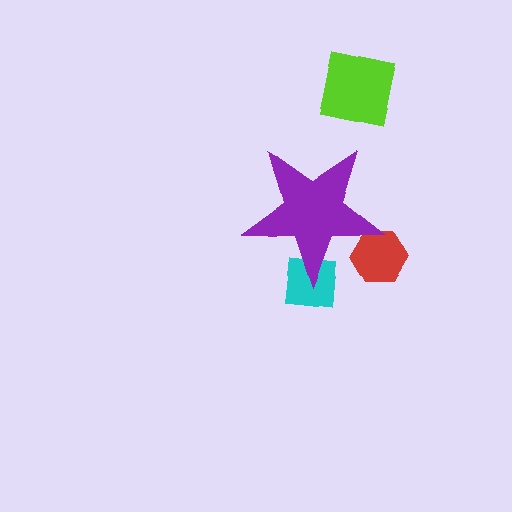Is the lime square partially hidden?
No, the lime square is fully visible.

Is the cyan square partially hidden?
Yes, the cyan square is partially hidden behind the purple star.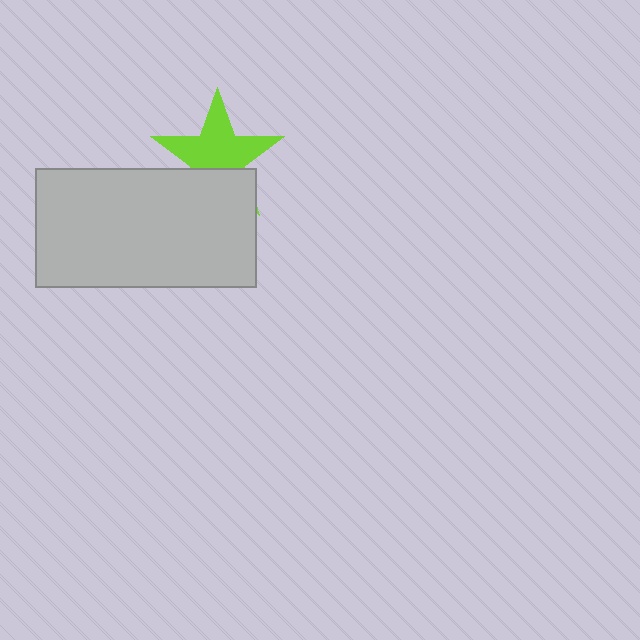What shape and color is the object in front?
The object in front is a light gray rectangle.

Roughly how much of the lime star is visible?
About half of it is visible (roughly 64%).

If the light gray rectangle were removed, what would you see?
You would see the complete lime star.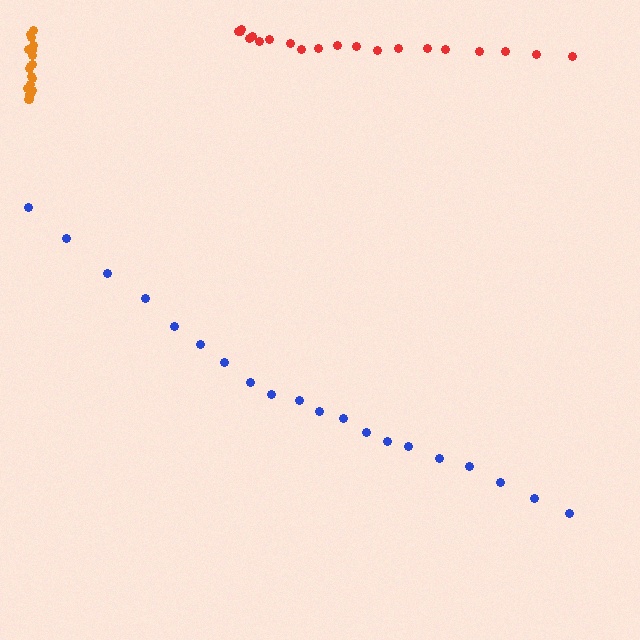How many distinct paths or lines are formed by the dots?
There are 3 distinct paths.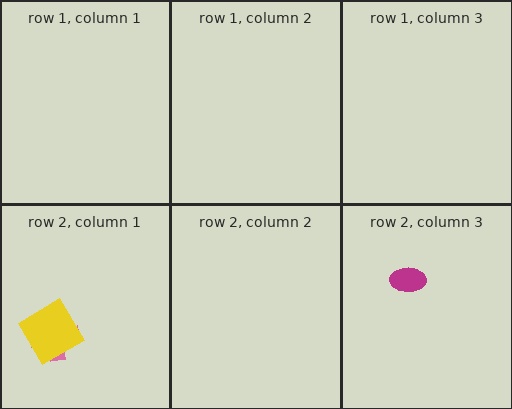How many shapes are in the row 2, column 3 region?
1.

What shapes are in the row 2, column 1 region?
The pink cross, the yellow diamond.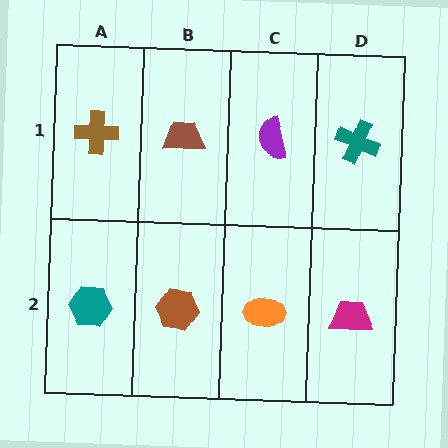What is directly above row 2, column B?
A brown trapezoid.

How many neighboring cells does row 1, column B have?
3.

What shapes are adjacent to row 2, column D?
A teal cross (row 1, column D), an orange ellipse (row 2, column C).